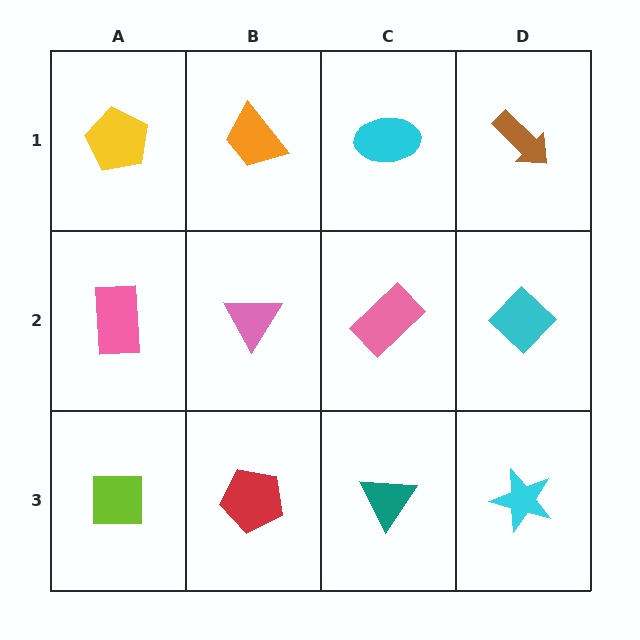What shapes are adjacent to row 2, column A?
A yellow pentagon (row 1, column A), a lime square (row 3, column A), a pink triangle (row 2, column B).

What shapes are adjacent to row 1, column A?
A pink rectangle (row 2, column A), an orange trapezoid (row 1, column B).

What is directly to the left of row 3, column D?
A teal triangle.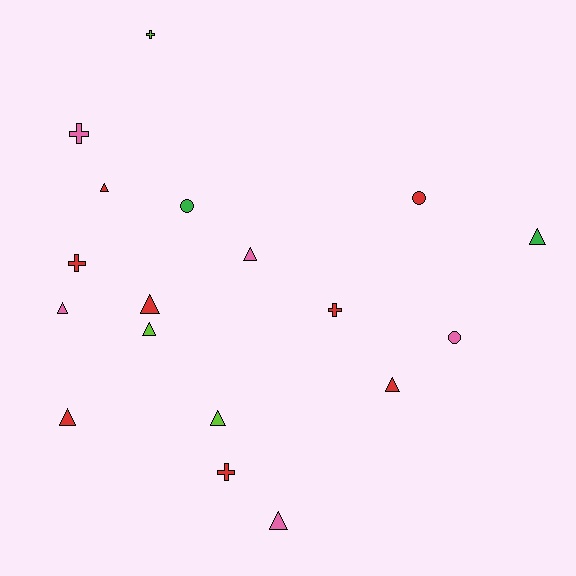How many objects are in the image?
There are 18 objects.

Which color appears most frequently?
Red, with 8 objects.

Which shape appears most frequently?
Triangle, with 10 objects.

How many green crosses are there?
There are no green crosses.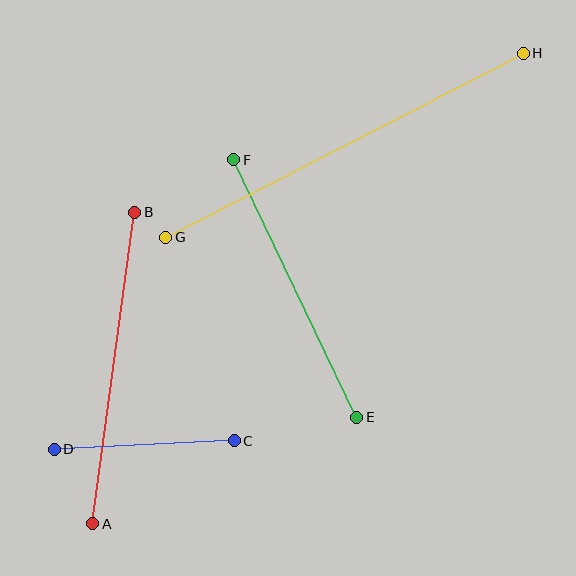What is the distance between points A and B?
The distance is approximately 314 pixels.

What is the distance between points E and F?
The distance is approximately 285 pixels.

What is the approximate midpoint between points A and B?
The midpoint is at approximately (114, 368) pixels.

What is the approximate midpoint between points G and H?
The midpoint is at approximately (344, 145) pixels.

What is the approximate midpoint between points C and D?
The midpoint is at approximately (144, 445) pixels.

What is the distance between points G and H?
The distance is approximately 402 pixels.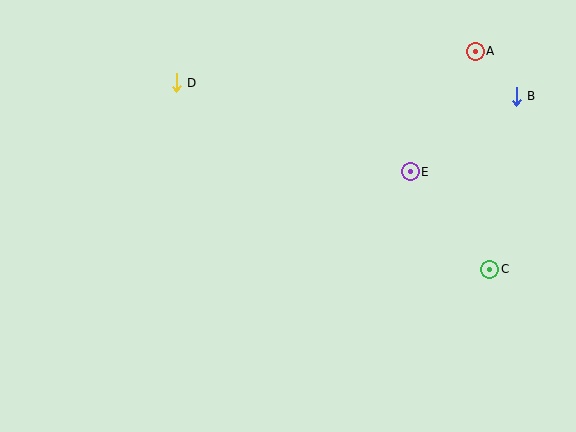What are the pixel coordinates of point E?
Point E is at (410, 172).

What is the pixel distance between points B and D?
The distance between B and D is 340 pixels.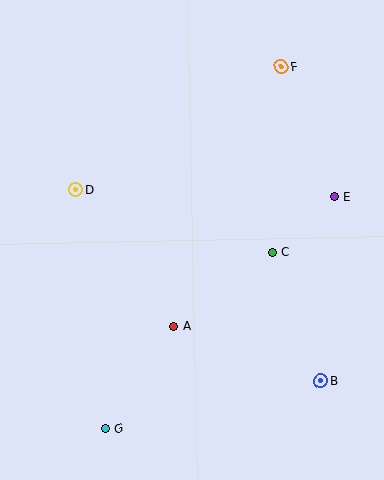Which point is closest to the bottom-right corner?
Point B is closest to the bottom-right corner.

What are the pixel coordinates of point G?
Point G is at (105, 429).